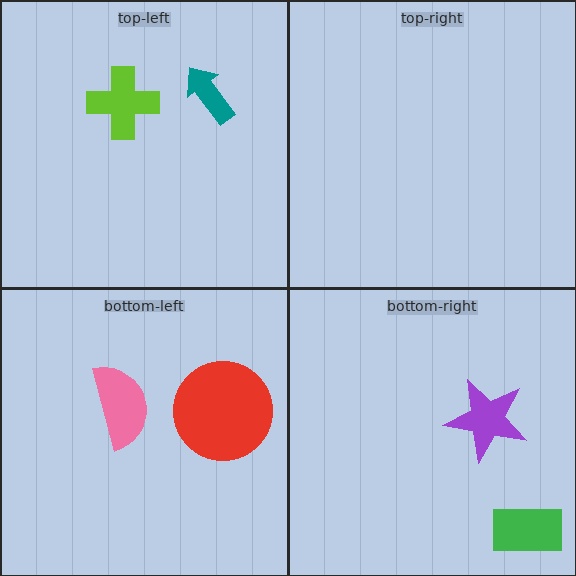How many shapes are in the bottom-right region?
2.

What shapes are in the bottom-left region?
The red circle, the pink semicircle.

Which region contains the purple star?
The bottom-right region.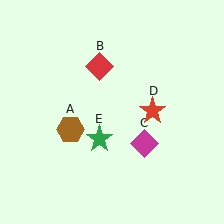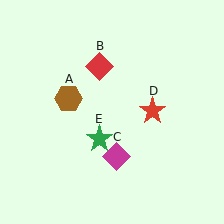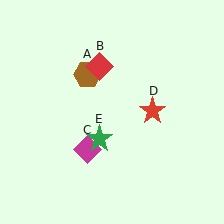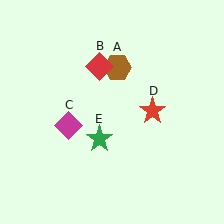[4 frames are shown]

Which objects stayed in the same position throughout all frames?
Red diamond (object B) and red star (object D) and green star (object E) remained stationary.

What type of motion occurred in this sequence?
The brown hexagon (object A), magenta diamond (object C) rotated clockwise around the center of the scene.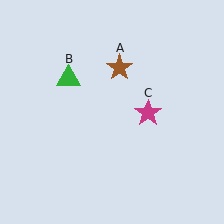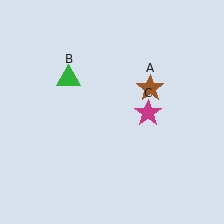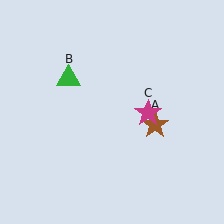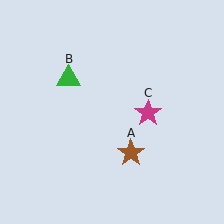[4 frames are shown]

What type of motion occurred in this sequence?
The brown star (object A) rotated clockwise around the center of the scene.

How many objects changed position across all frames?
1 object changed position: brown star (object A).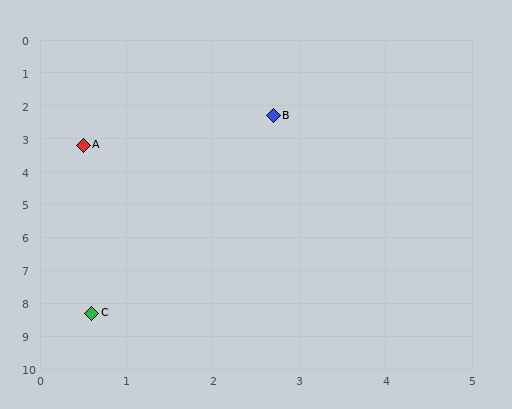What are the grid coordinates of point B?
Point B is at approximately (2.7, 2.3).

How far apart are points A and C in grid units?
Points A and C are about 5.1 grid units apart.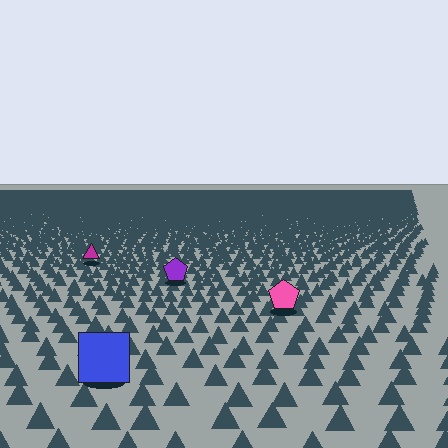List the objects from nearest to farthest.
From nearest to farthest: the blue square, the pink pentagon, the purple pentagon, the magenta triangle.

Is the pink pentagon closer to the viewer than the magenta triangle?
Yes. The pink pentagon is closer — you can tell from the texture gradient: the ground texture is coarser near it.